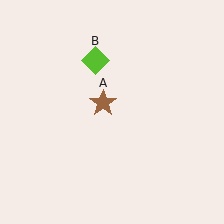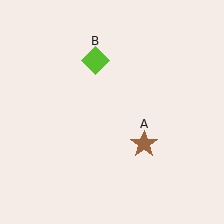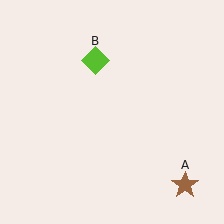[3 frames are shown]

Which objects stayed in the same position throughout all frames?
Lime diamond (object B) remained stationary.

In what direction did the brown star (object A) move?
The brown star (object A) moved down and to the right.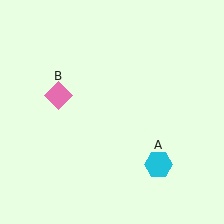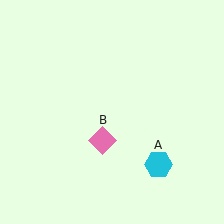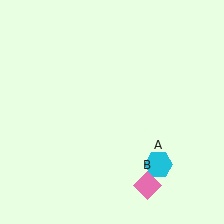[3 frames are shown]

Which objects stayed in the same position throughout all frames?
Cyan hexagon (object A) remained stationary.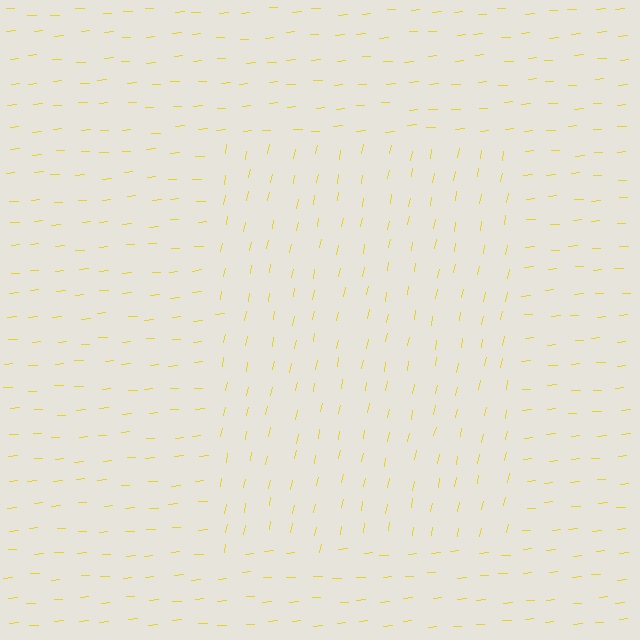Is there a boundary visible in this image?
Yes, there is a texture boundary formed by a change in line orientation.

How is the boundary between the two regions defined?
The boundary is defined purely by a change in line orientation (approximately 75 degrees difference). All lines are the same color and thickness.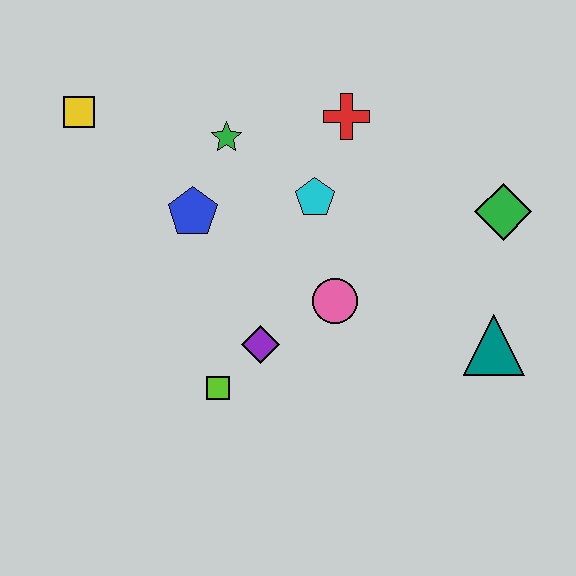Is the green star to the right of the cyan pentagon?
No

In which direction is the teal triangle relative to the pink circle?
The teal triangle is to the right of the pink circle.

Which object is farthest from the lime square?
The green diamond is farthest from the lime square.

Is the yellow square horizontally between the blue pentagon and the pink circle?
No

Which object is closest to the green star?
The blue pentagon is closest to the green star.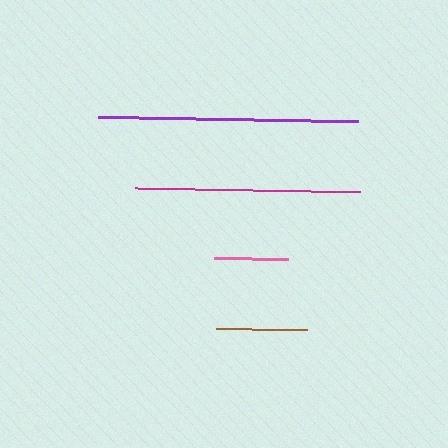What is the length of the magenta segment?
The magenta segment is approximately 225 pixels long.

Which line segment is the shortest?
The pink line is the shortest at approximately 74 pixels.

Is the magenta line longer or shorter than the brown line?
The magenta line is longer than the brown line.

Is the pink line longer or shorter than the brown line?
The brown line is longer than the pink line.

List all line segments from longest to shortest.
From longest to shortest: purple, magenta, brown, pink.